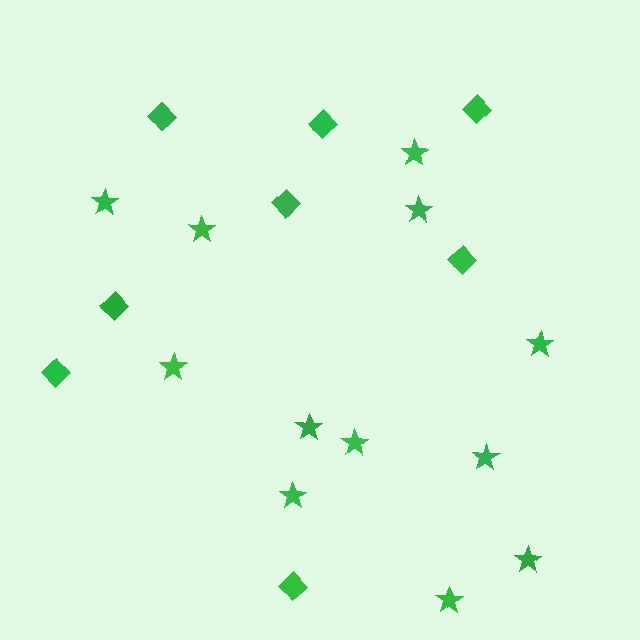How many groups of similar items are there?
There are 2 groups: one group of stars (12) and one group of diamonds (8).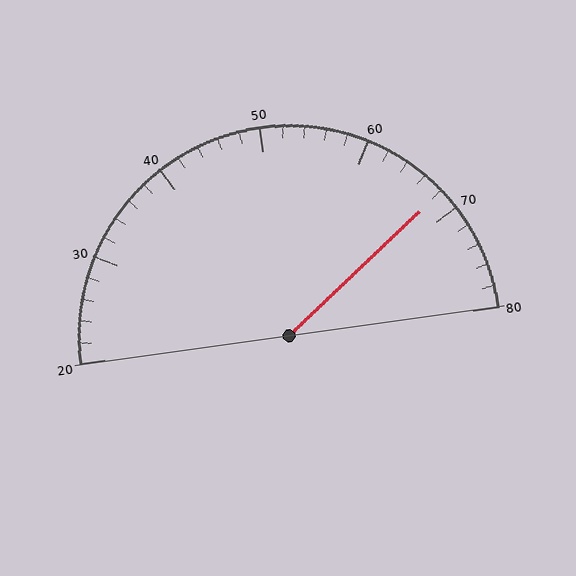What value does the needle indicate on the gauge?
The needle indicates approximately 68.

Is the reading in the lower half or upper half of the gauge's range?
The reading is in the upper half of the range (20 to 80).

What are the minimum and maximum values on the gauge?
The gauge ranges from 20 to 80.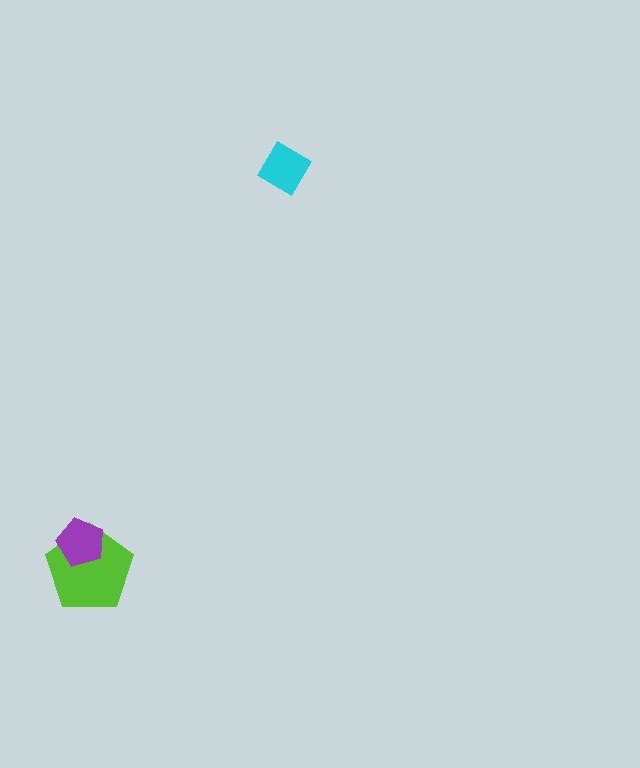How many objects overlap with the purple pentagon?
1 object overlaps with the purple pentagon.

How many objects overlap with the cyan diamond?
0 objects overlap with the cyan diamond.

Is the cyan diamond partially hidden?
No, no other shape covers it.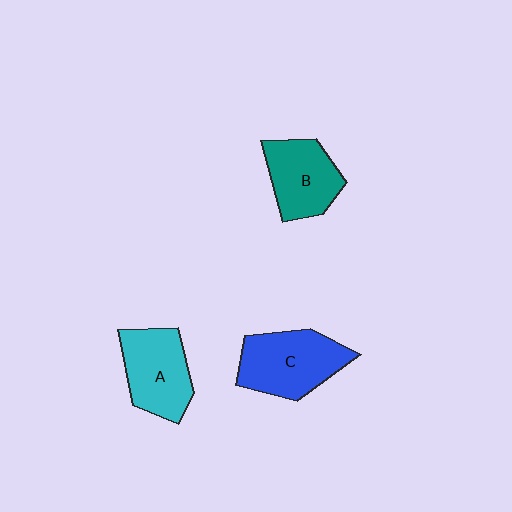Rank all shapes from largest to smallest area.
From largest to smallest: C (blue), A (cyan), B (teal).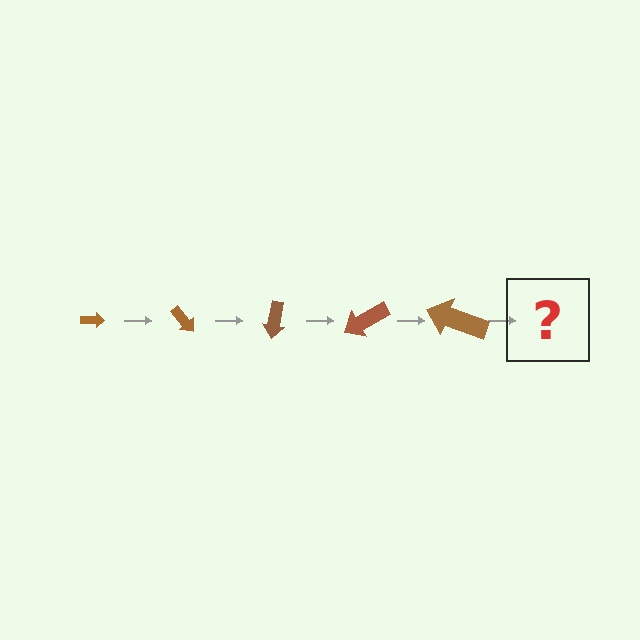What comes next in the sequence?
The next element should be an arrow, larger than the previous one and rotated 250 degrees from the start.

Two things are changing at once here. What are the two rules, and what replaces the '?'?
The two rules are that the arrow grows larger each step and it rotates 50 degrees each step. The '?' should be an arrow, larger than the previous one and rotated 250 degrees from the start.